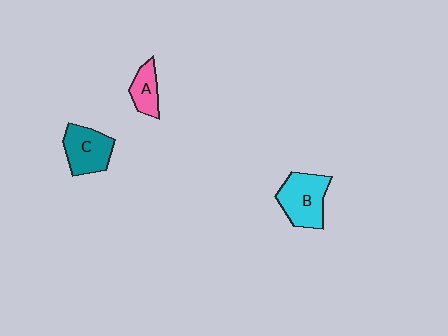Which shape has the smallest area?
Shape A (pink).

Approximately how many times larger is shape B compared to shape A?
Approximately 1.9 times.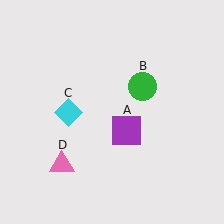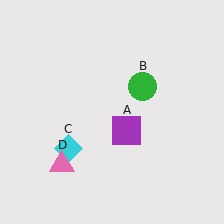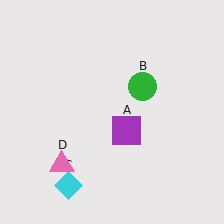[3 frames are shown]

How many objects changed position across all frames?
1 object changed position: cyan diamond (object C).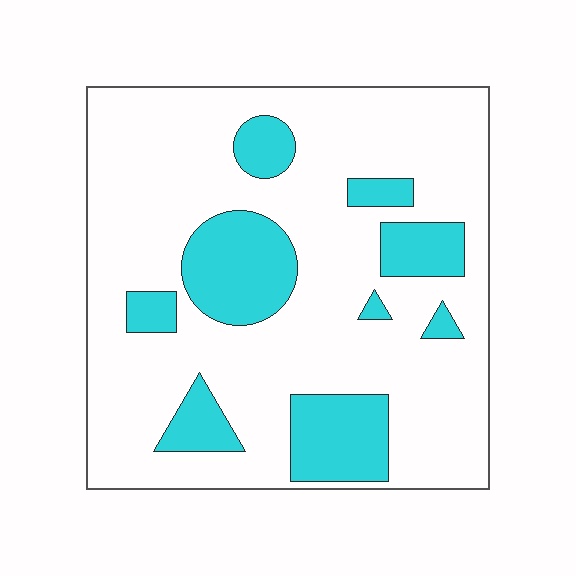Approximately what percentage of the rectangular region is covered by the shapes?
Approximately 20%.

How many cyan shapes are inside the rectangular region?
9.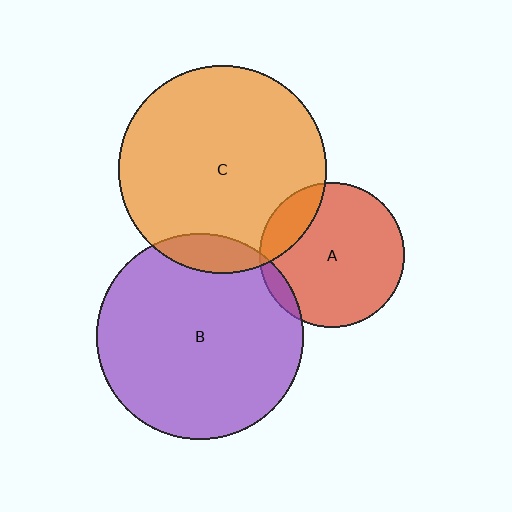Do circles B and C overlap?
Yes.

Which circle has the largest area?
Circle C (orange).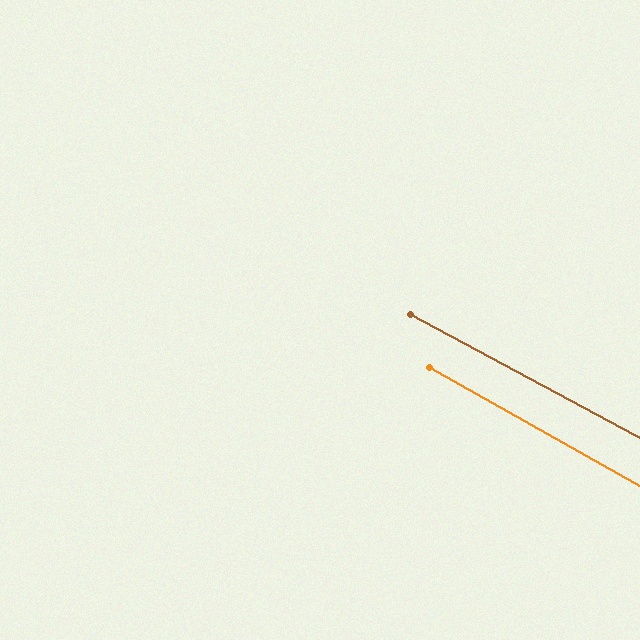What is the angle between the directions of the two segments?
Approximately 1 degree.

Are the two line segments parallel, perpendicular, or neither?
Parallel — their directions differ by only 1.0°.